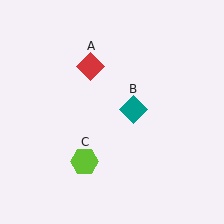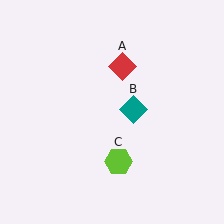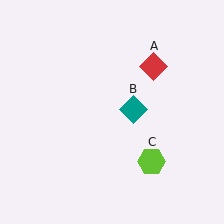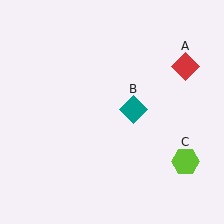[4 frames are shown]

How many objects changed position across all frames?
2 objects changed position: red diamond (object A), lime hexagon (object C).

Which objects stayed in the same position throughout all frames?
Teal diamond (object B) remained stationary.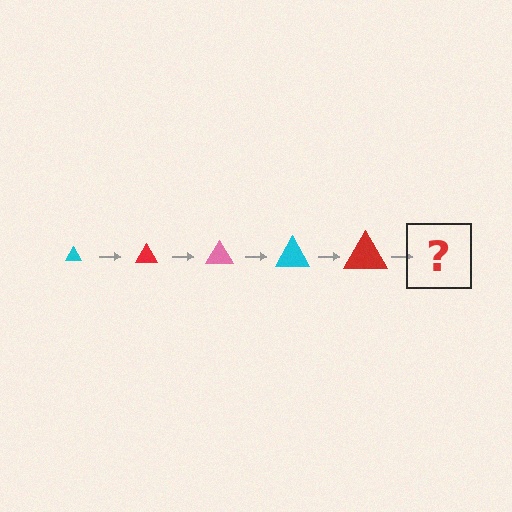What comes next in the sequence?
The next element should be a pink triangle, larger than the previous one.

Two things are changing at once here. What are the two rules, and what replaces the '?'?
The two rules are that the triangle grows larger each step and the color cycles through cyan, red, and pink. The '?' should be a pink triangle, larger than the previous one.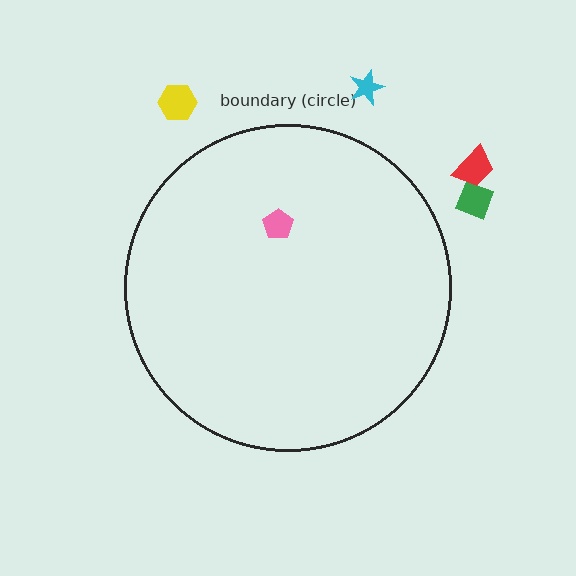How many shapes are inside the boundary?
1 inside, 4 outside.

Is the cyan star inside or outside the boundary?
Outside.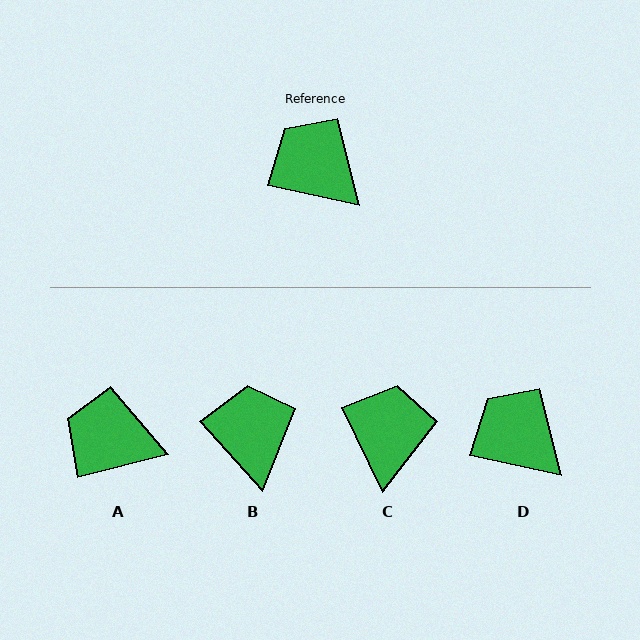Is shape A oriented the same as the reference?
No, it is off by about 27 degrees.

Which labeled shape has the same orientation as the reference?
D.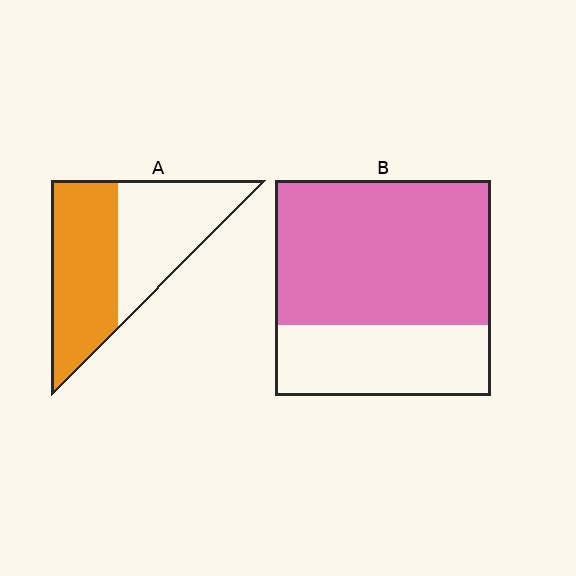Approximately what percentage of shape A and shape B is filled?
A is approximately 55% and B is approximately 65%.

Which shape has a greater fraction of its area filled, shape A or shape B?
Shape B.